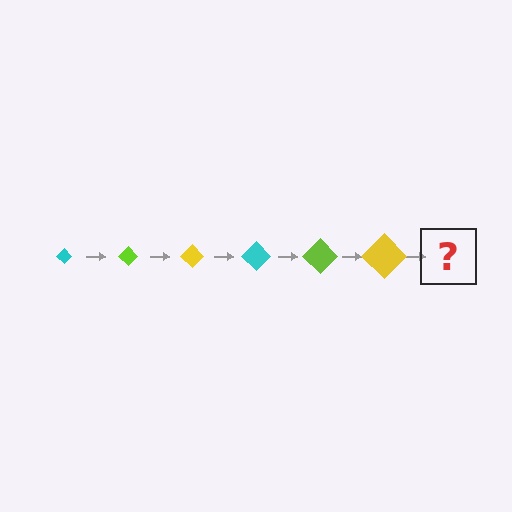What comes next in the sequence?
The next element should be a cyan diamond, larger than the previous one.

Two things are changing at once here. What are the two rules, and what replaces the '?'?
The two rules are that the diamond grows larger each step and the color cycles through cyan, lime, and yellow. The '?' should be a cyan diamond, larger than the previous one.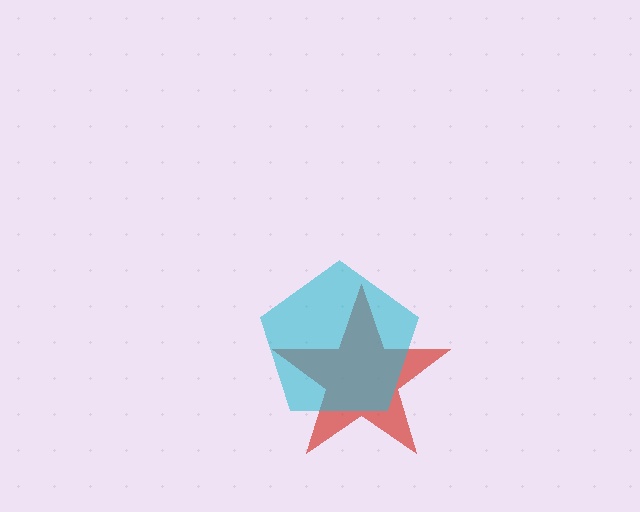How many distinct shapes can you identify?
There are 2 distinct shapes: a red star, a cyan pentagon.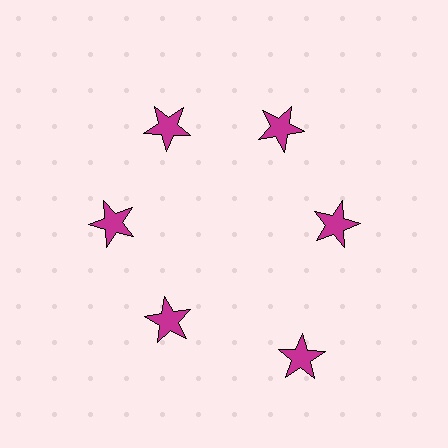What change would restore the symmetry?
The symmetry would be restored by moving it inward, back onto the ring so that all 6 stars sit at equal angles and equal distance from the center.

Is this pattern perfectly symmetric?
No. The 6 magenta stars are arranged in a ring, but one element near the 5 o'clock position is pushed outward from the center, breaking the 6-fold rotational symmetry.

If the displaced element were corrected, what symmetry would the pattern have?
It would have 6-fold rotational symmetry — the pattern would map onto itself every 60 degrees.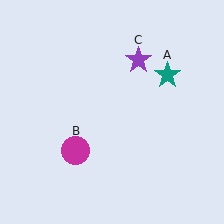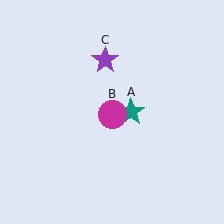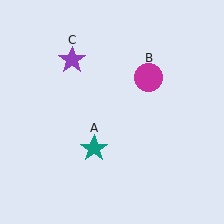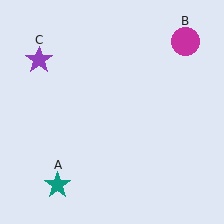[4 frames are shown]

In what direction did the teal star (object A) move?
The teal star (object A) moved down and to the left.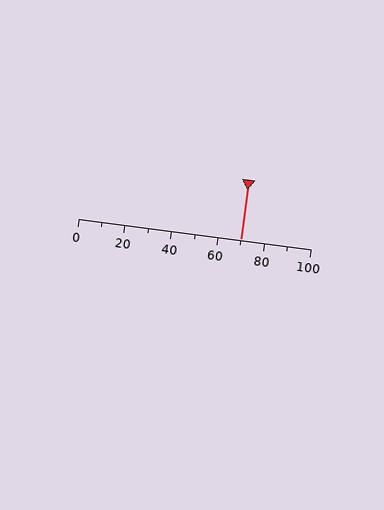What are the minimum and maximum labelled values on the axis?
The axis runs from 0 to 100.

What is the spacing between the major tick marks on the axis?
The major ticks are spaced 20 apart.